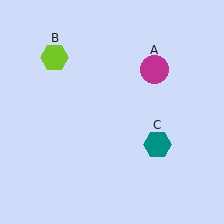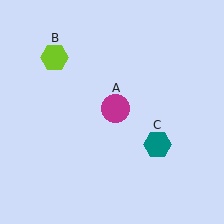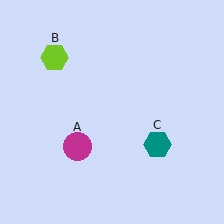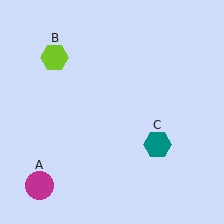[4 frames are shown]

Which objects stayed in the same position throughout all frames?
Lime hexagon (object B) and teal hexagon (object C) remained stationary.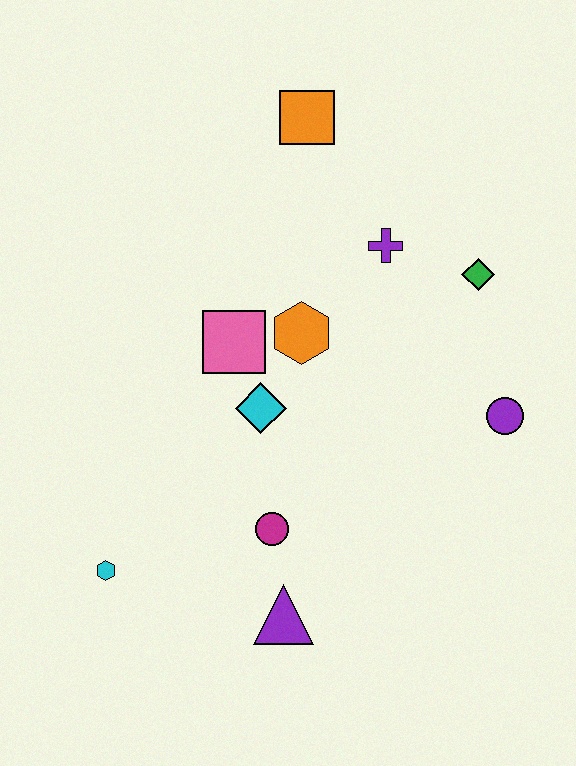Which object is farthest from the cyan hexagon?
The orange square is farthest from the cyan hexagon.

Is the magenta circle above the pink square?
No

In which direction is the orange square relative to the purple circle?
The orange square is above the purple circle.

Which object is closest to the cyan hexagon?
The magenta circle is closest to the cyan hexagon.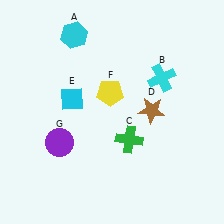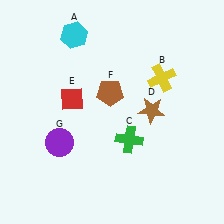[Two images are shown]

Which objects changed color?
B changed from cyan to yellow. E changed from cyan to red. F changed from yellow to brown.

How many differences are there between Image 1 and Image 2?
There are 3 differences between the two images.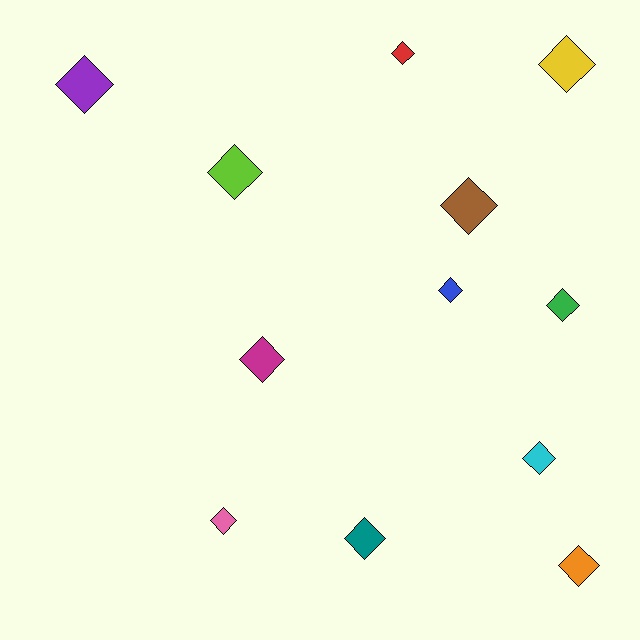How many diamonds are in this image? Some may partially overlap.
There are 12 diamonds.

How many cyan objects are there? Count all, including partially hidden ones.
There is 1 cyan object.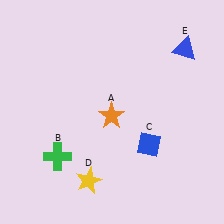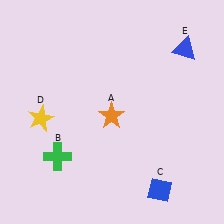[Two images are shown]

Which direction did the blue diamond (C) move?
The blue diamond (C) moved down.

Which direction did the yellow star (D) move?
The yellow star (D) moved up.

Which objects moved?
The objects that moved are: the blue diamond (C), the yellow star (D).